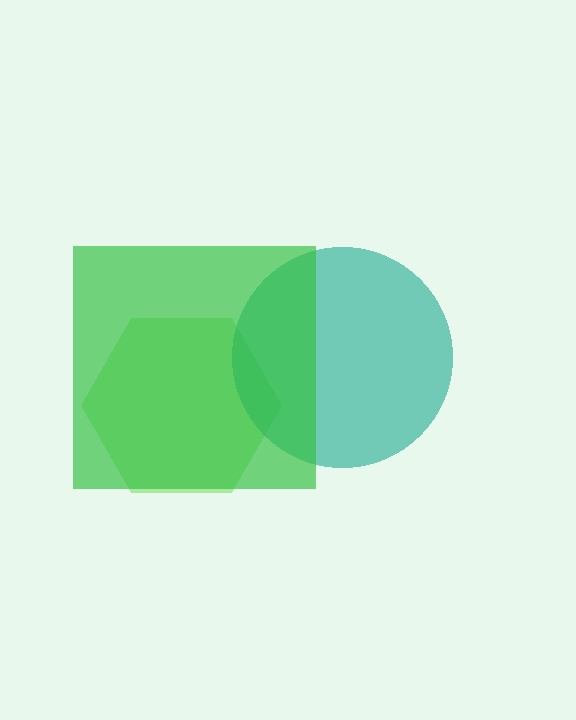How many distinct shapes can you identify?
There are 3 distinct shapes: a lime hexagon, a teal circle, a green square.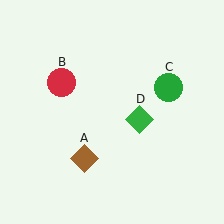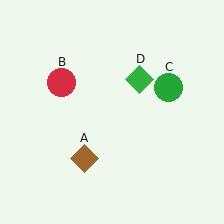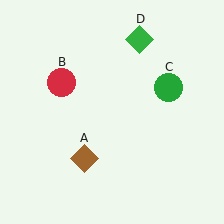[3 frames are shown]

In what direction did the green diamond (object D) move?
The green diamond (object D) moved up.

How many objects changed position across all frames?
1 object changed position: green diamond (object D).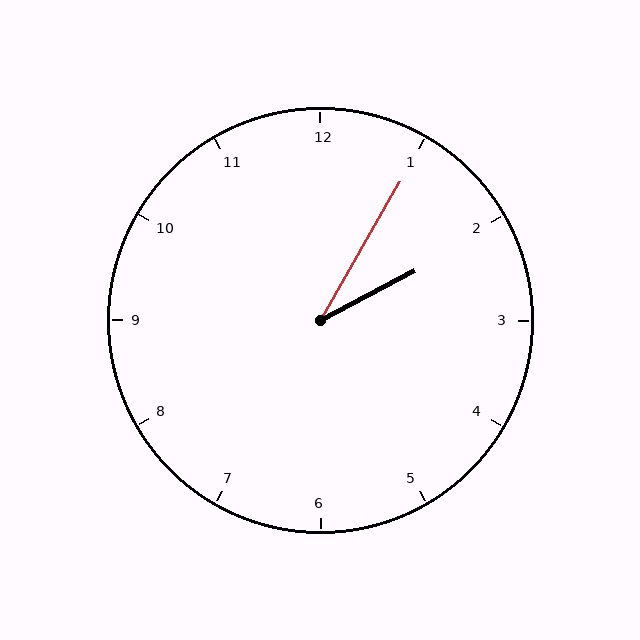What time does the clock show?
2:05.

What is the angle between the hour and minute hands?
Approximately 32 degrees.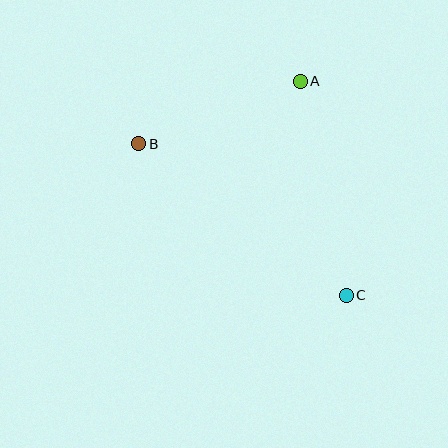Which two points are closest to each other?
Points A and B are closest to each other.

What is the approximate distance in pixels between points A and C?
The distance between A and C is approximately 219 pixels.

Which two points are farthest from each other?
Points B and C are farthest from each other.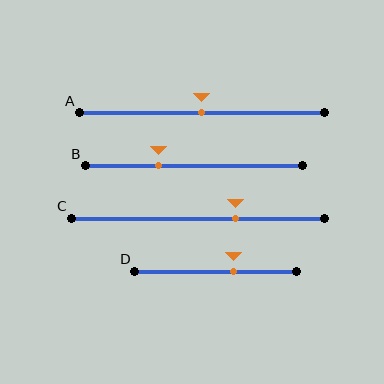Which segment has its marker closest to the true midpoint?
Segment A has its marker closest to the true midpoint.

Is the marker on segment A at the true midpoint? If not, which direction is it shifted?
Yes, the marker on segment A is at the true midpoint.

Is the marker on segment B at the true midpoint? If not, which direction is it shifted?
No, the marker on segment B is shifted to the left by about 16% of the segment length.